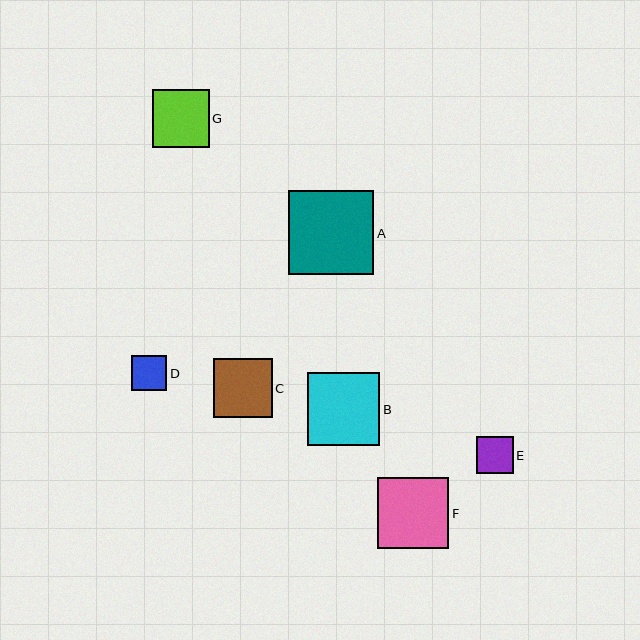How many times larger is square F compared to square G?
Square F is approximately 1.2 times the size of square G.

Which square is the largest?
Square A is the largest with a size of approximately 85 pixels.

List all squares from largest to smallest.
From largest to smallest: A, B, F, C, G, E, D.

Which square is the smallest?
Square D is the smallest with a size of approximately 35 pixels.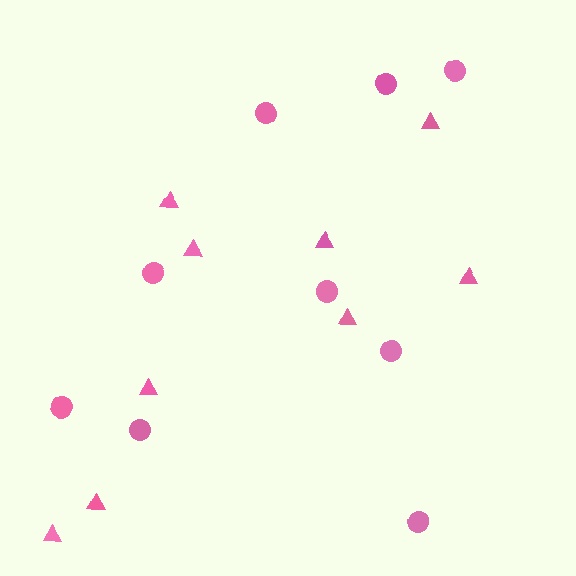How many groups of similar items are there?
There are 2 groups: one group of circles (9) and one group of triangles (9).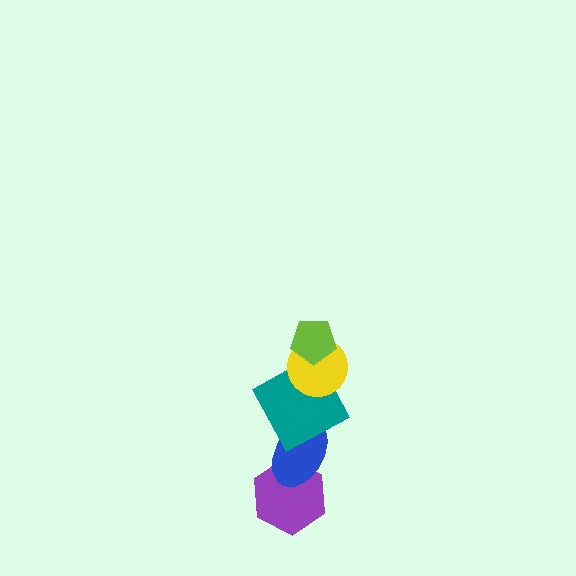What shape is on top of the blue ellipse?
The teal square is on top of the blue ellipse.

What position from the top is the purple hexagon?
The purple hexagon is 5th from the top.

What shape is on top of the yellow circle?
The lime pentagon is on top of the yellow circle.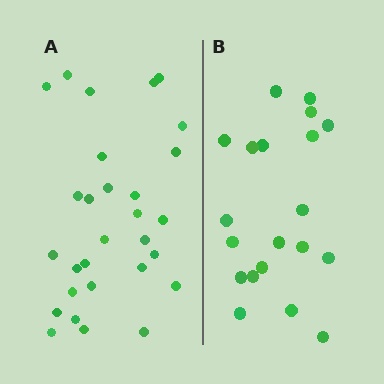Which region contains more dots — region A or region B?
Region A (the left region) has more dots.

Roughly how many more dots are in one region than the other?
Region A has roughly 8 or so more dots than region B.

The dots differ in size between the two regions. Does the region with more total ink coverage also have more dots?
No. Region B has more total ink coverage because its dots are larger, but region A actually contains more individual dots. Total area can be misleading — the number of items is what matters here.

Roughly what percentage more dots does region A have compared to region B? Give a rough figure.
About 45% more.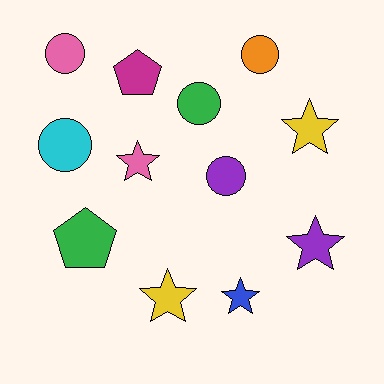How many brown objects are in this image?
There are no brown objects.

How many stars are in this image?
There are 5 stars.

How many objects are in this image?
There are 12 objects.